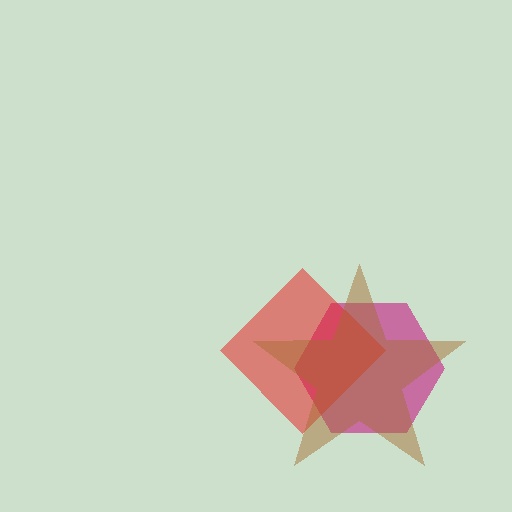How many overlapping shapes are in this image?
There are 3 overlapping shapes in the image.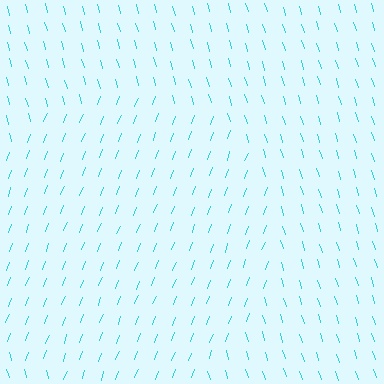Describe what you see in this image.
The image is filled with small cyan line segments. A circle region in the image has lines oriented differently from the surrounding lines, creating a visible texture boundary.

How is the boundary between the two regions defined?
The boundary is defined purely by a change in line orientation (approximately 38 degrees difference). All lines are the same color and thickness.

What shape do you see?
I see a circle.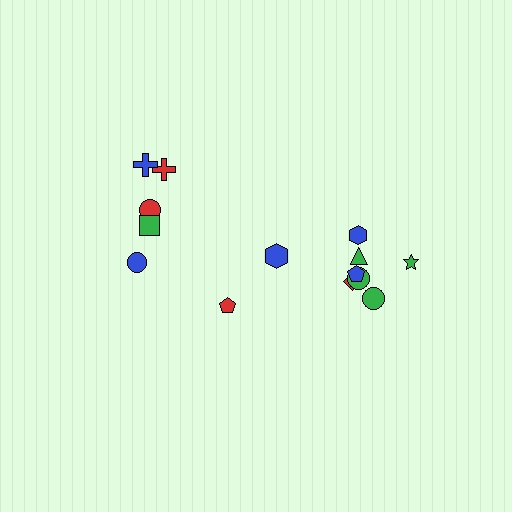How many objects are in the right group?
There are 8 objects.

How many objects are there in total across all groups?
There are 14 objects.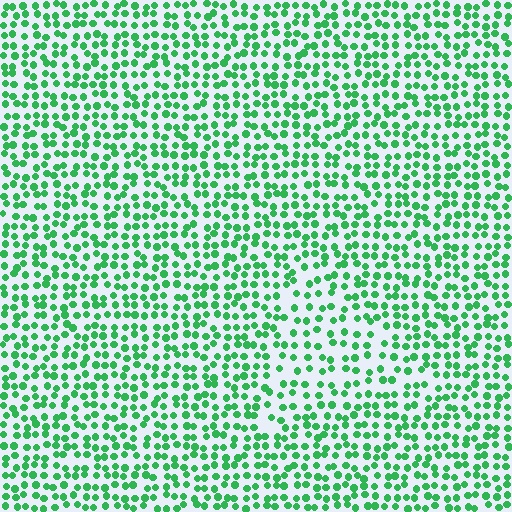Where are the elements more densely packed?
The elements are more densely packed outside the triangle boundary.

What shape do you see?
I see a triangle.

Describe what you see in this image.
The image contains small green elements arranged at two different densities. A triangle-shaped region is visible where the elements are less densely packed than the surrounding area.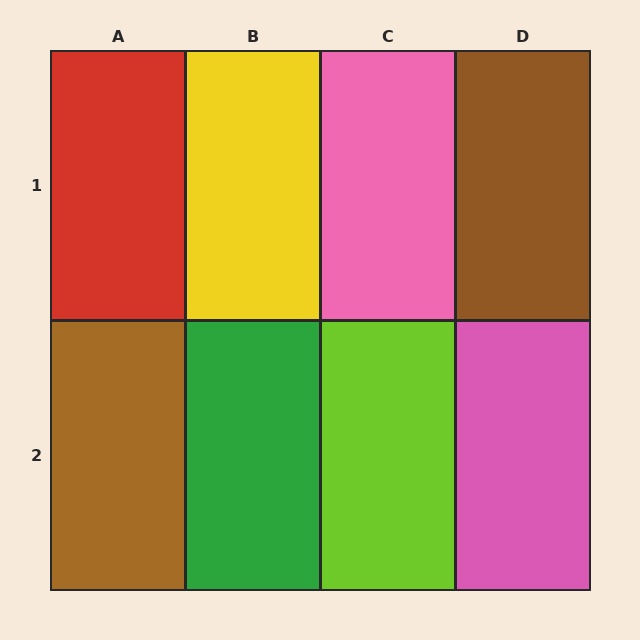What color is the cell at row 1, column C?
Pink.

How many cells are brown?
2 cells are brown.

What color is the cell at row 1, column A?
Red.